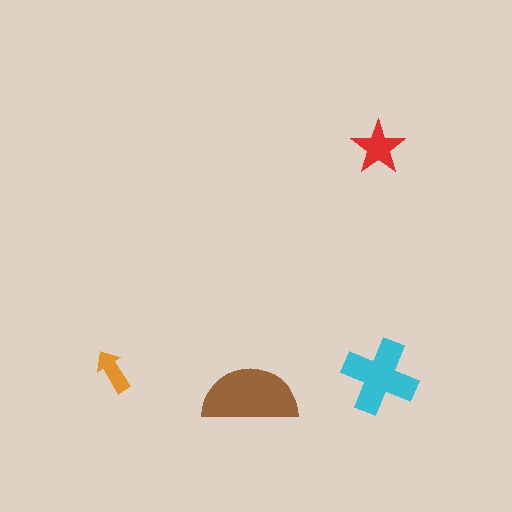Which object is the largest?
The brown semicircle.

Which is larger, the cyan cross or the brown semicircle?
The brown semicircle.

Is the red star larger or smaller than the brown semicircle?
Smaller.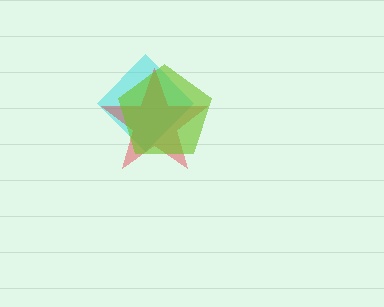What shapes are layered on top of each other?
The layered shapes are: a cyan diamond, a red star, a lime pentagon.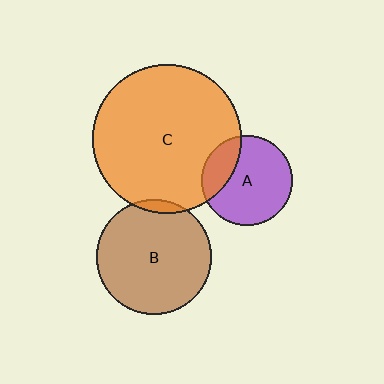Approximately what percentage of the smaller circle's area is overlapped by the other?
Approximately 5%.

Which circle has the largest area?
Circle C (orange).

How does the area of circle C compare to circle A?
Approximately 2.7 times.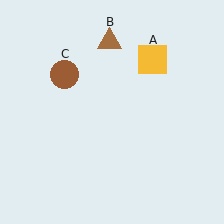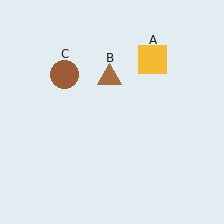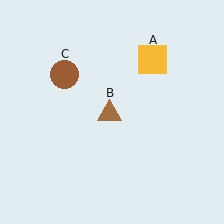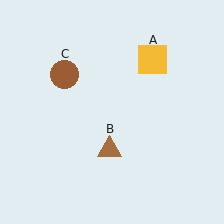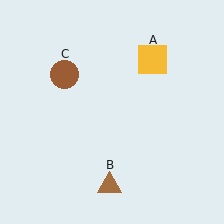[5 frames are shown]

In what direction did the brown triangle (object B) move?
The brown triangle (object B) moved down.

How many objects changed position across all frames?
1 object changed position: brown triangle (object B).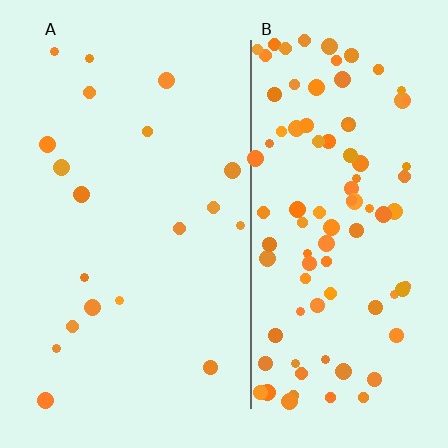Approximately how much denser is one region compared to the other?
Approximately 5.0× — region B over region A.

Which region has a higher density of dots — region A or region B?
B (the right).